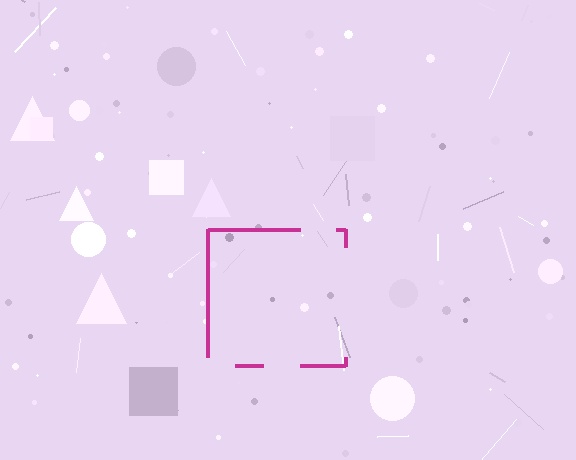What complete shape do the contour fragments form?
The contour fragments form a square.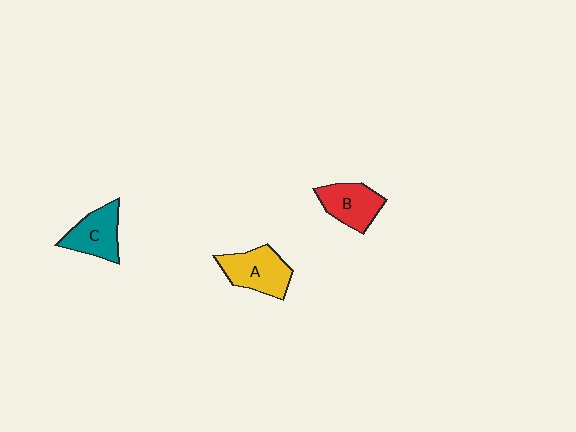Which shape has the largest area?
Shape A (yellow).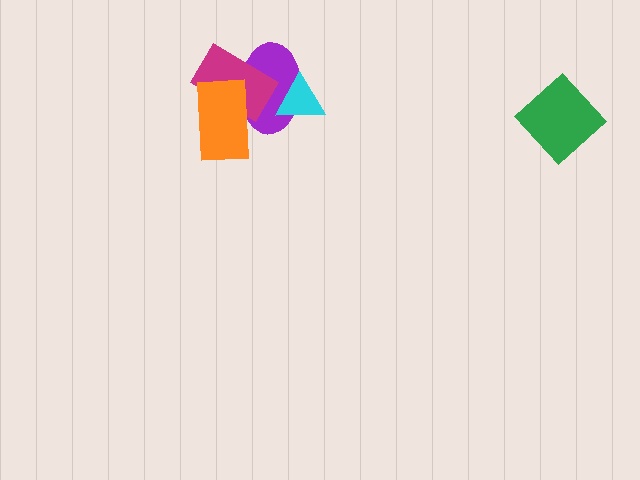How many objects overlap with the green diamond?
0 objects overlap with the green diamond.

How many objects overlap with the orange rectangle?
2 objects overlap with the orange rectangle.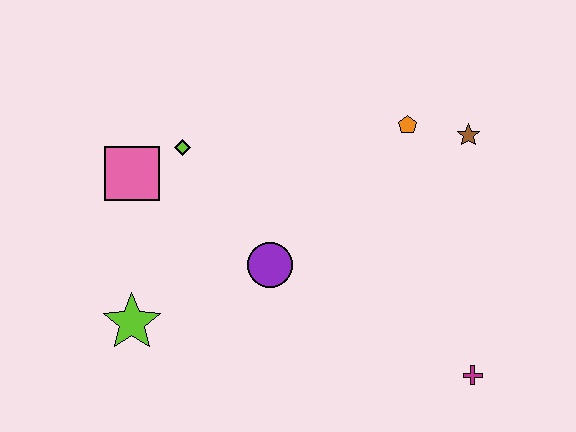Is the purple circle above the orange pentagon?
No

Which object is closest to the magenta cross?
The purple circle is closest to the magenta cross.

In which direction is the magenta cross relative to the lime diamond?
The magenta cross is to the right of the lime diamond.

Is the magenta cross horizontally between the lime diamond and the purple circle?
No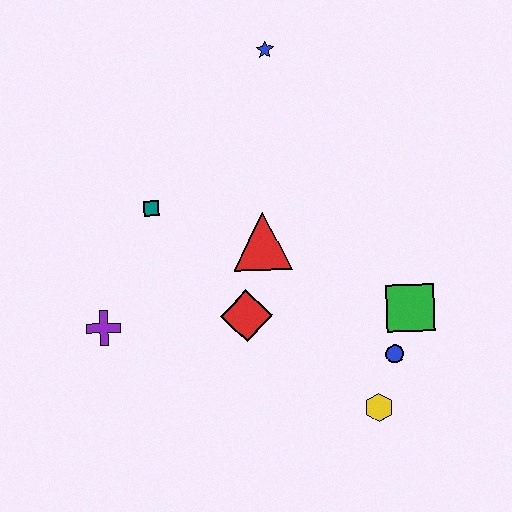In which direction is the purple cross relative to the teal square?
The purple cross is below the teal square.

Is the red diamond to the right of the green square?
No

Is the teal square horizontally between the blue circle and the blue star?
No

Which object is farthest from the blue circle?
The blue star is farthest from the blue circle.